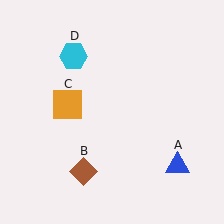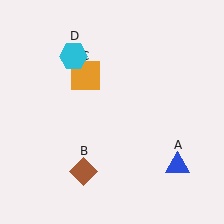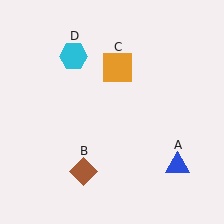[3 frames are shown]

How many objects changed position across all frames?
1 object changed position: orange square (object C).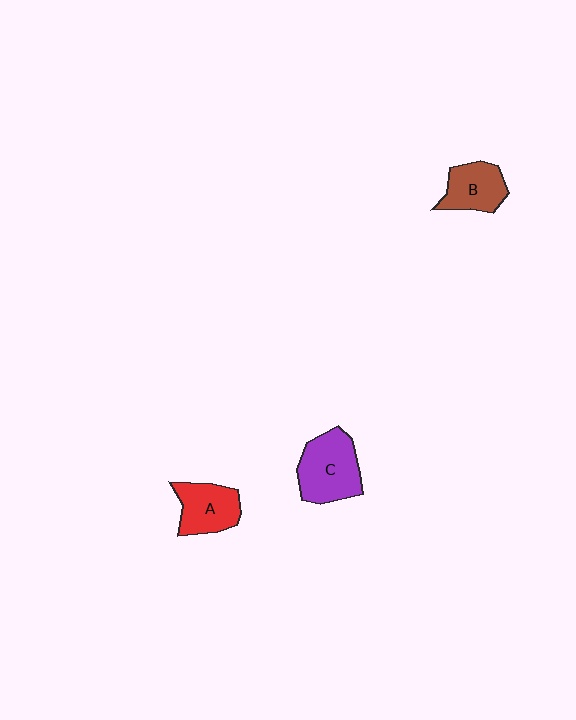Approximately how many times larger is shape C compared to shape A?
Approximately 1.3 times.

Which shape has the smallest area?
Shape B (brown).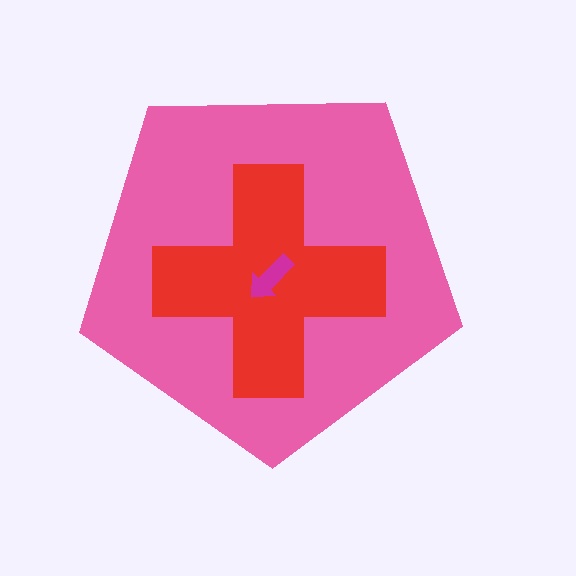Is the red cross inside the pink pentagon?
Yes.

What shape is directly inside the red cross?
The magenta arrow.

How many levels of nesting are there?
3.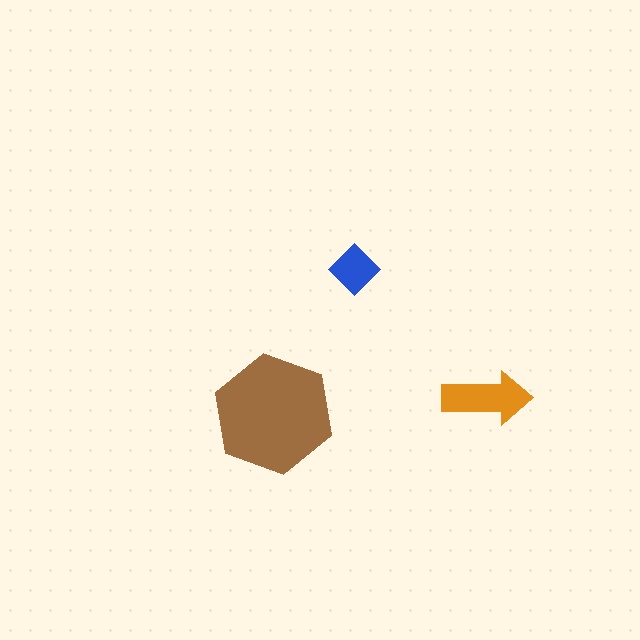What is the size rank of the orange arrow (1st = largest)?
2nd.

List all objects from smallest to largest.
The blue diamond, the orange arrow, the brown hexagon.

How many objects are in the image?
There are 3 objects in the image.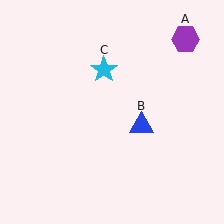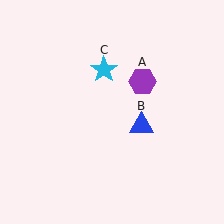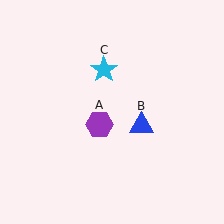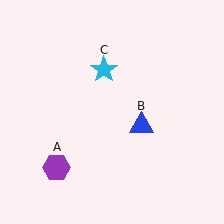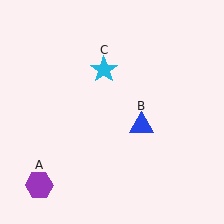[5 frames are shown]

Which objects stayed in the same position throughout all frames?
Blue triangle (object B) and cyan star (object C) remained stationary.